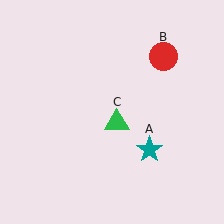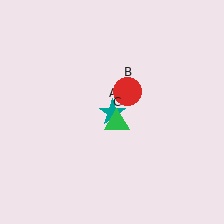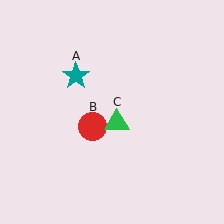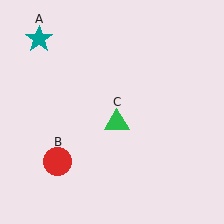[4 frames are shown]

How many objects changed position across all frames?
2 objects changed position: teal star (object A), red circle (object B).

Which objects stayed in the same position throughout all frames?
Green triangle (object C) remained stationary.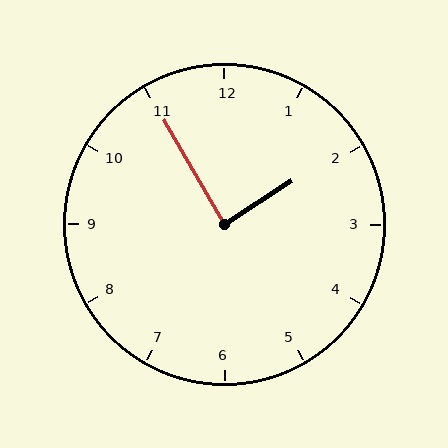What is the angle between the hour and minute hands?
Approximately 88 degrees.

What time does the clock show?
1:55.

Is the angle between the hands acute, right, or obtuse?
It is right.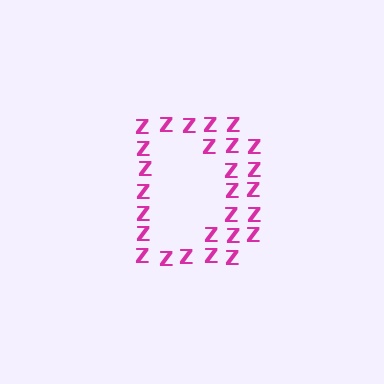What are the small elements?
The small elements are letter Z's.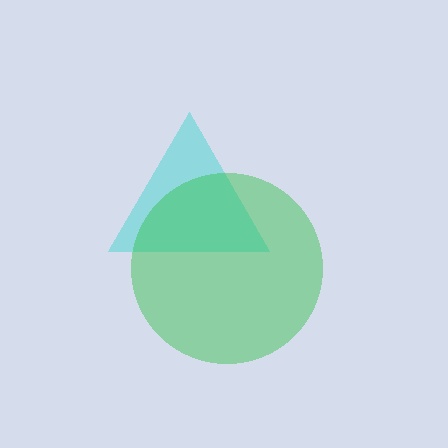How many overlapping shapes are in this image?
There are 2 overlapping shapes in the image.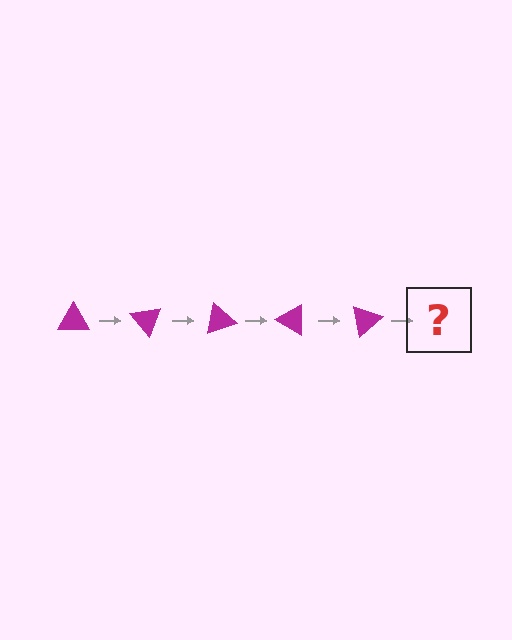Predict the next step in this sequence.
The next step is a magenta triangle rotated 250 degrees.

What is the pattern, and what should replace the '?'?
The pattern is that the triangle rotates 50 degrees each step. The '?' should be a magenta triangle rotated 250 degrees.